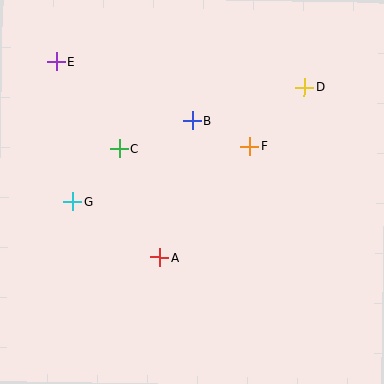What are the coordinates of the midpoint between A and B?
The midpoint between A and B is at (176, 189).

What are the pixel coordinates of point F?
Point F is at (249, 146).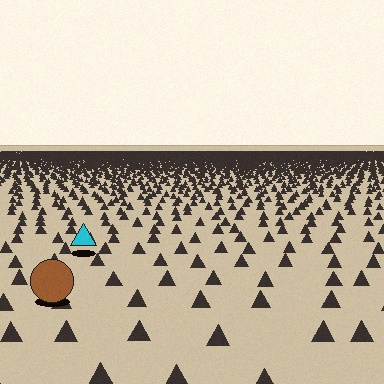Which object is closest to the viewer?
The brown circle is closest. The texture marks near it are larger and more spread out.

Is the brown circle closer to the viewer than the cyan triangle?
Yes. The brown circle is closer — you can tell from the texture gradient: the ground texture is coarser near it.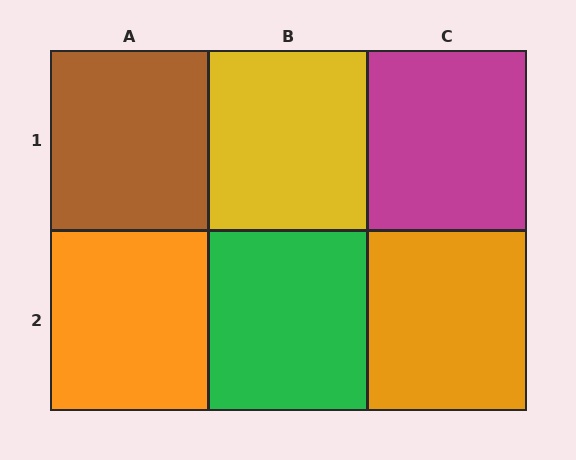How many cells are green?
1 cell is green.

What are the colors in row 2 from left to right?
Orange, green, orange.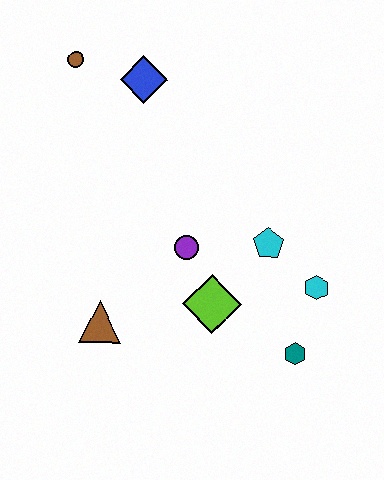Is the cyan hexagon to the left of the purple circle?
No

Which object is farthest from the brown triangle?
The brown circle is farthest from the brown triangle.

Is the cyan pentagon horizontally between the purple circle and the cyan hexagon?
Yes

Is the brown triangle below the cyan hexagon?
Yes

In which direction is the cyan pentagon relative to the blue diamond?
The cyan pentagon is below the blue diamond.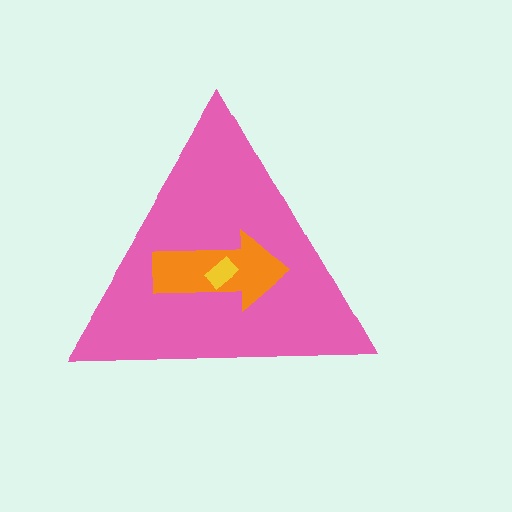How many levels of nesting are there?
3.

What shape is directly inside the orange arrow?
The yellow rectangle.